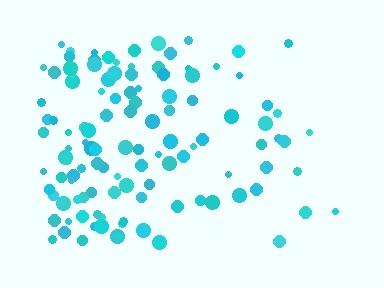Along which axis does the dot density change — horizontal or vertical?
Horizontal.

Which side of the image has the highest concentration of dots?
The left.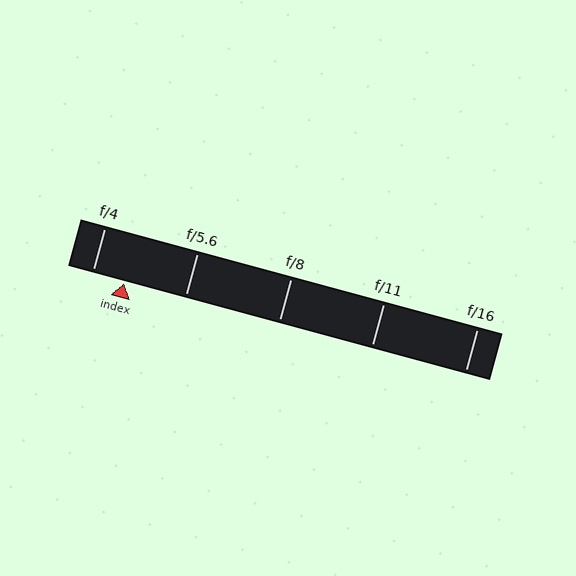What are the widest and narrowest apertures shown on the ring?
The widest aperture shown is f/4 and the narrowest is f/16.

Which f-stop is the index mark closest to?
The index mark is closest to f/4.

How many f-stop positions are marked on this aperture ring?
There are 5 f-stop positions marked.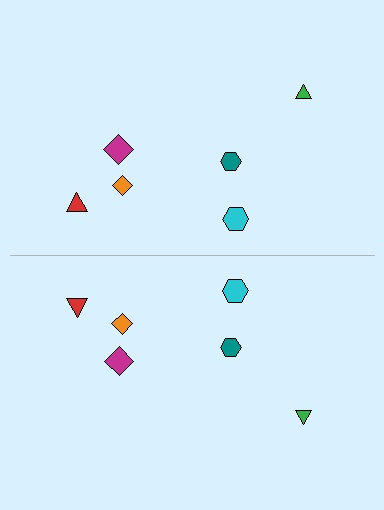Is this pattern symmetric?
Yes, this pattern has bilateral (reflection) symmetry.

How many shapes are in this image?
There are 12 shapes in this image.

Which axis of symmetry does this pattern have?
The pattern has a horizontal axis of symmetry running through the center of the image.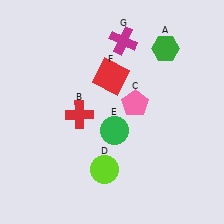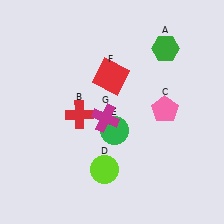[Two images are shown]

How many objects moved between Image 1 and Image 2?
2 objects moved between the two images.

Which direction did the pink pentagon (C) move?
The pink pentagon (C) moved right.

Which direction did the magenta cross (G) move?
The magenta cross (G) moved down.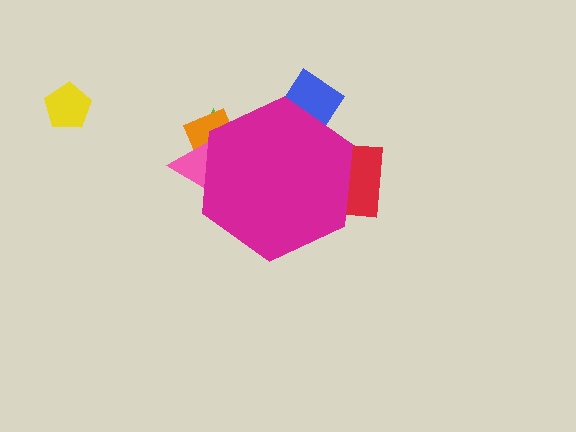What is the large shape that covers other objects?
A magenta hexagon.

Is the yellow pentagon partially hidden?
No, the yellow pentagon is fully visible.